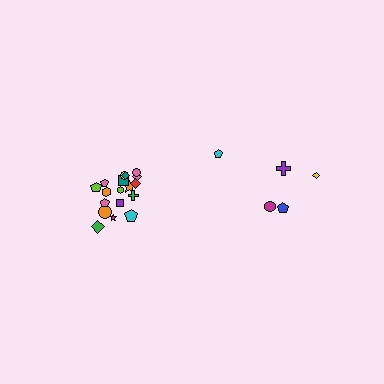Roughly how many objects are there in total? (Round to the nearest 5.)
Roughly 25 objects in total.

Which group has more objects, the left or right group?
The left group.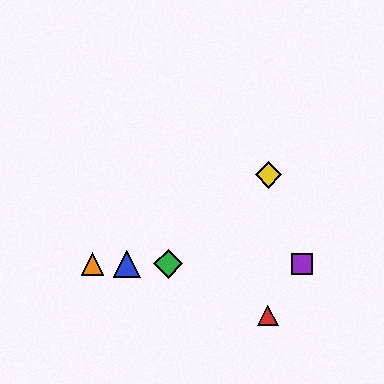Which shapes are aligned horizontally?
The blue triangle, the green diamond, the purple square, the orange triangle are aligned horizontally.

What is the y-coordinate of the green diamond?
The green diamond is at y≈264.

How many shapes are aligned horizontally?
4 shapes (the blue triangle, the green diamond, the purple square, the orange triangle) are aligned horizontally.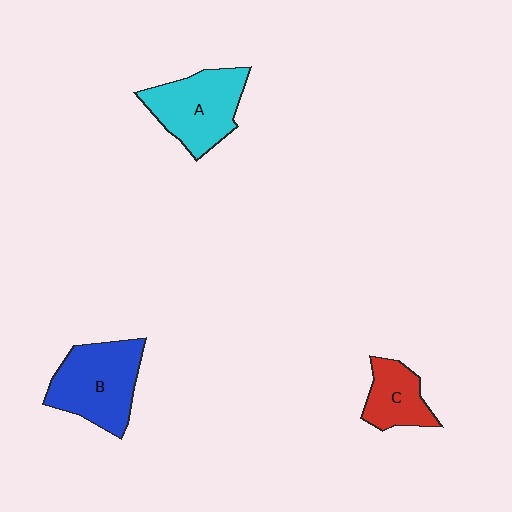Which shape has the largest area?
Shape B (blue).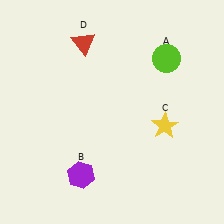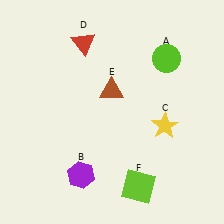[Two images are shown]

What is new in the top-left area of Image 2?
A brown triangle (E) was added in the top-left area of Image 2.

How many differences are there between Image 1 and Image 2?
There are 2 differences between the two images.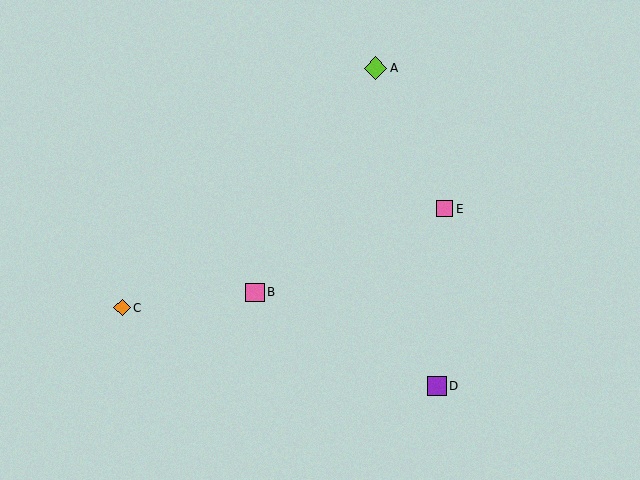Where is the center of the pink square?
The center of the pink square is at (255, 292).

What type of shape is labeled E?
Shape E is a pink square.